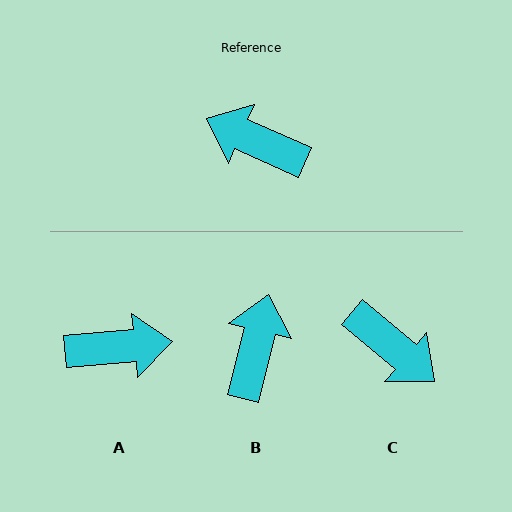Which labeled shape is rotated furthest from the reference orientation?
C, about 164 degrees away.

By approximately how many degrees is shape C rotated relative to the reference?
Approximately 164 degrees counter-clockwise.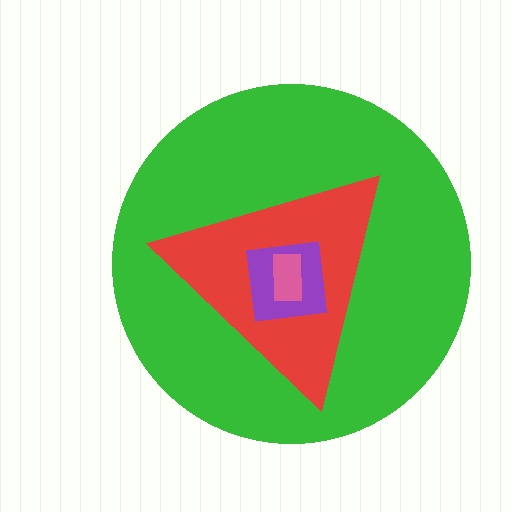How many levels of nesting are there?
4.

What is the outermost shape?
The green circle.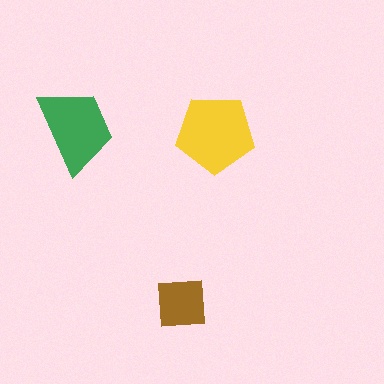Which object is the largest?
The yellow pentagon.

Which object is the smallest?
The brown square.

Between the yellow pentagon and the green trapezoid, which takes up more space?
The yellow pentagon.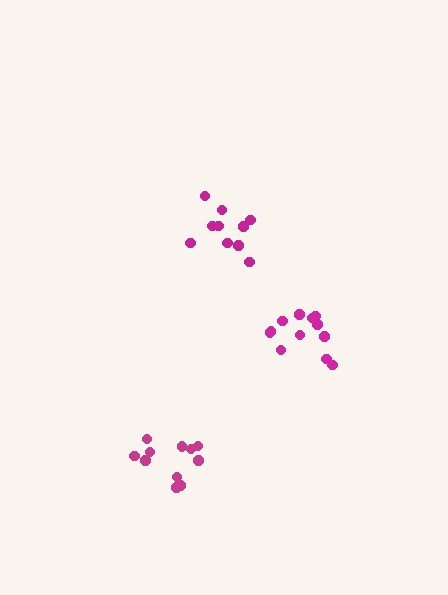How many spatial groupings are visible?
There are 3 spatial groupings.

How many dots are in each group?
Group 1: 10 dots, Group 2: 11 dots, Group 3: 12 dots (33 total).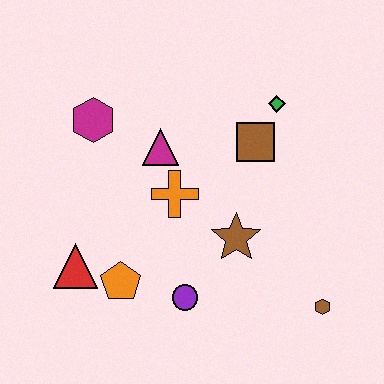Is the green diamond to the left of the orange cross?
No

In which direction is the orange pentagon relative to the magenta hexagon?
The orange pentagon is below the magenta hexagon.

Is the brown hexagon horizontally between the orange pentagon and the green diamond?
No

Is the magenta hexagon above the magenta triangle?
Yes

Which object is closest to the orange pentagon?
The red triangle is closest to the orange pentagon.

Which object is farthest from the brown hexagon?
The magenta hexagon is farthest from the brown hexagon.